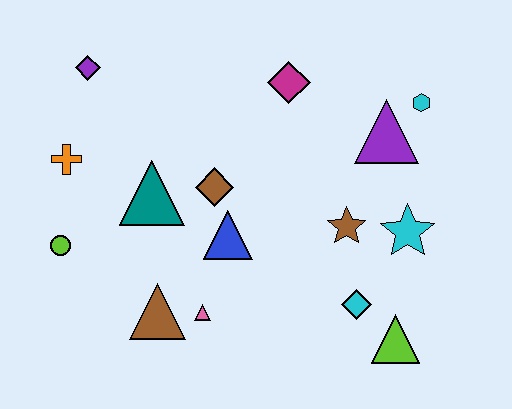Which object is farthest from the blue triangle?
The cyan hexagon is farthest from the blue triangle.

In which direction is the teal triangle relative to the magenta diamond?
The teal triangle is to the left of the magenta diamond.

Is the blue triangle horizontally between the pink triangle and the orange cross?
No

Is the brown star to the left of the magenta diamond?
No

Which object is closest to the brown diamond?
The blue triangle is closest to the brown diamond.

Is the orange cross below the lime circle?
No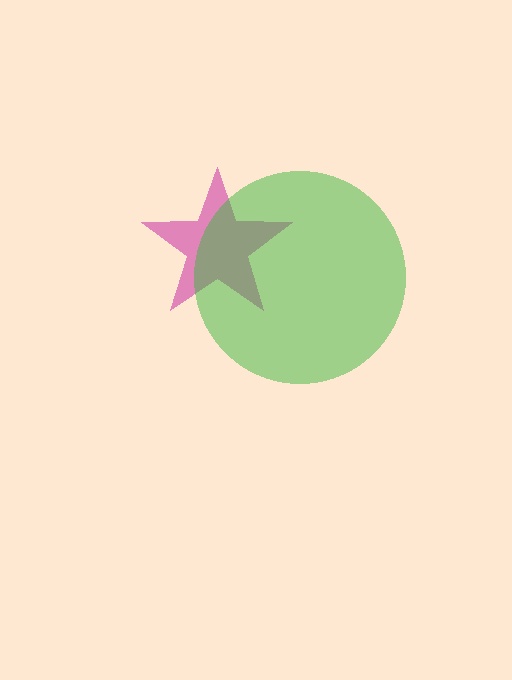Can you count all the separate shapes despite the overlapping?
Yes, there are 2 separate shapes.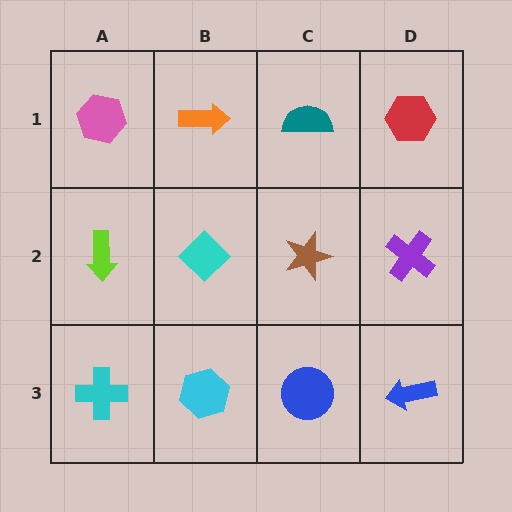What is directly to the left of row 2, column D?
A brown star.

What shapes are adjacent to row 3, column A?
A lime arrow (row 2, column A), a cyan hexagon (row 3, column B).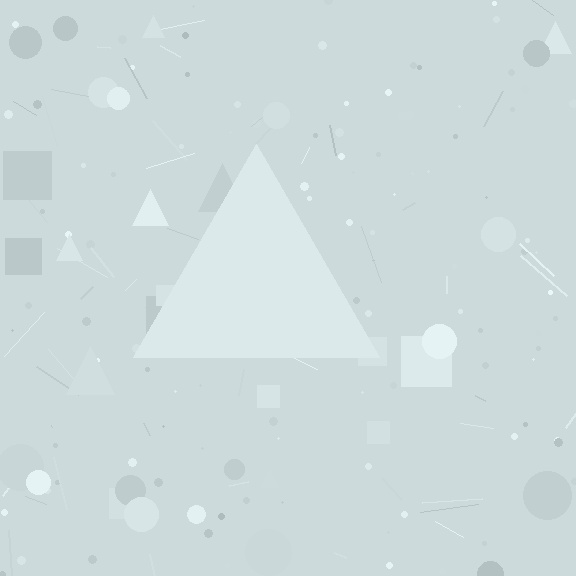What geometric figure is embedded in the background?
A triangle is embedded in the background.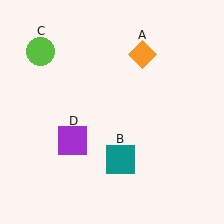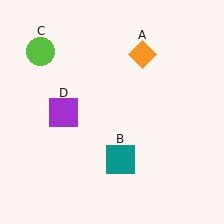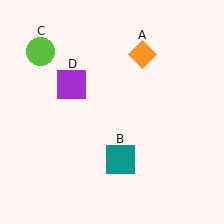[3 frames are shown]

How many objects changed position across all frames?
1 object changed position: purple square (object D).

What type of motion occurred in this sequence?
The purple square (object D) rotated clockwise around the center of the scene.